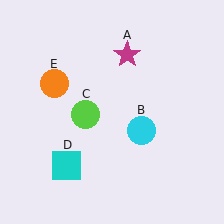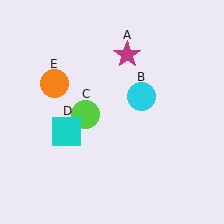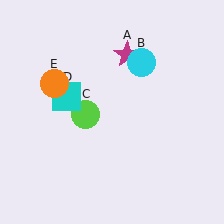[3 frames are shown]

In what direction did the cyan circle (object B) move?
The cyan circle (object B) moved up.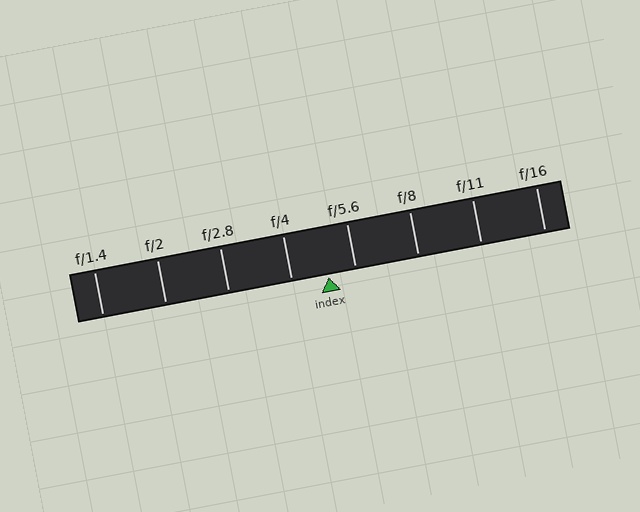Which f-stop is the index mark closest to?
The index mark is closest to f/5.6.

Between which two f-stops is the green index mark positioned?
The index mark is between f/4 and f/5.6.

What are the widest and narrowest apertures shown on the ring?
The widest aperture shown is f/1.4 and the narrowest is f/16.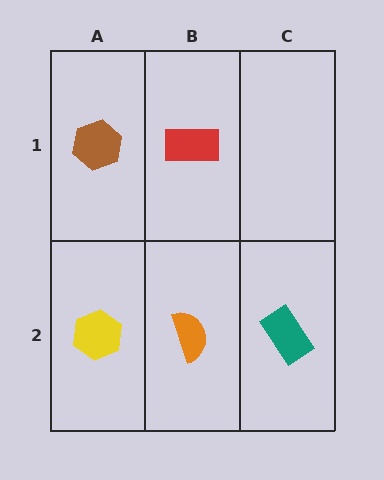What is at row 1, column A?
A brown hexagon.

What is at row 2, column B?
An orange semicircle.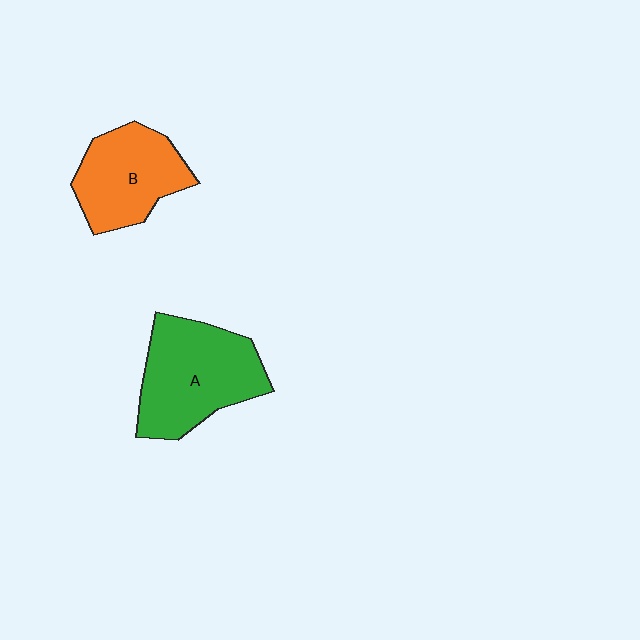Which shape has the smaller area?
Shape B (orange).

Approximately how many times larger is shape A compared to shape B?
Approximately 1.3 times.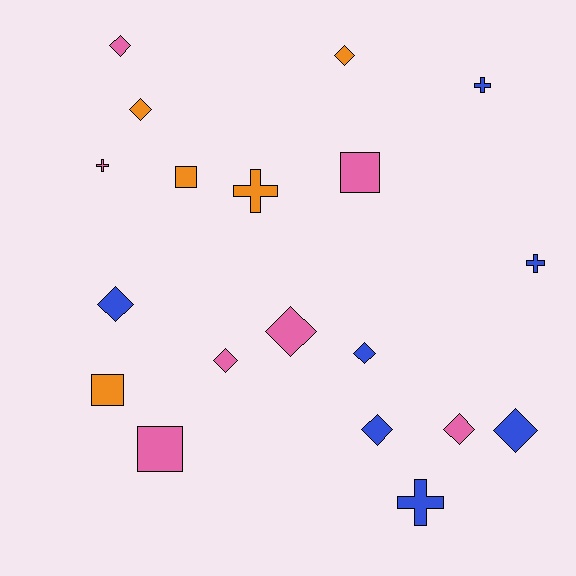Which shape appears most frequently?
Diamond, with 10 objects.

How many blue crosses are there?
There are 3 blue crosses.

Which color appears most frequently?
Blue, with 7 objects.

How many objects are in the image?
There are 19 objects.